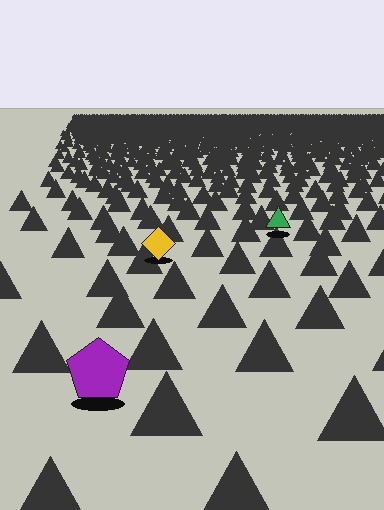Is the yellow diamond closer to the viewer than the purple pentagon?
No. The purple pentagon is closer — you can tell from the texture gradient: the ground texture is coarser near it.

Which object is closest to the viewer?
The purple pentagon is closest. The texture marks near it are larger and more spread out.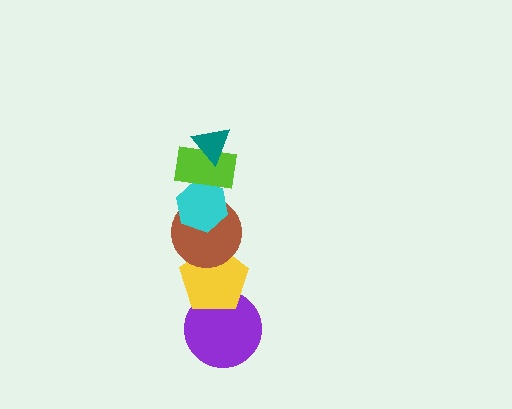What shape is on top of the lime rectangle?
The teal triangle is on top of the lime rectangle.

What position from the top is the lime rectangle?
The lime rectangle is 2nd from the top.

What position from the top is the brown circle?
The brown circle is 4th from the top.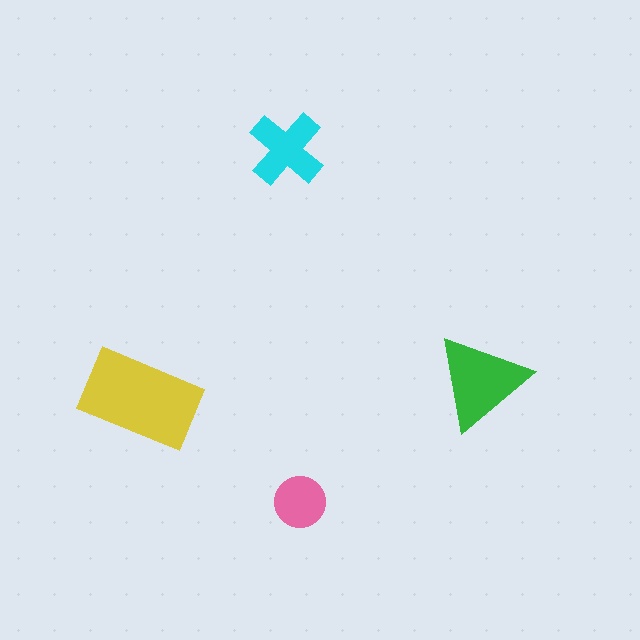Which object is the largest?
The yellow rectangle.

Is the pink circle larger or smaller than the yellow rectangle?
Smaller.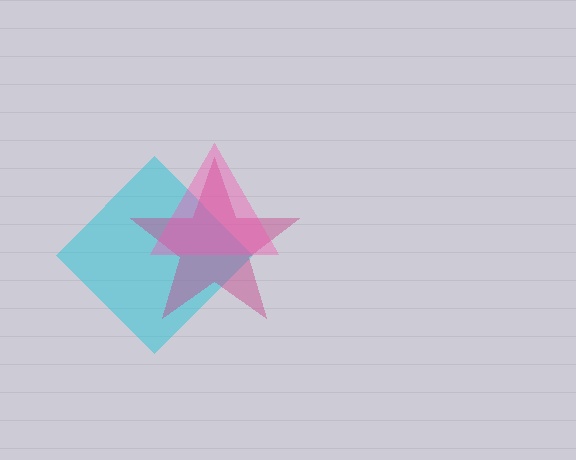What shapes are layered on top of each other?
The layered shapes are: a cyan diamond, a magenta star, a pink triangle.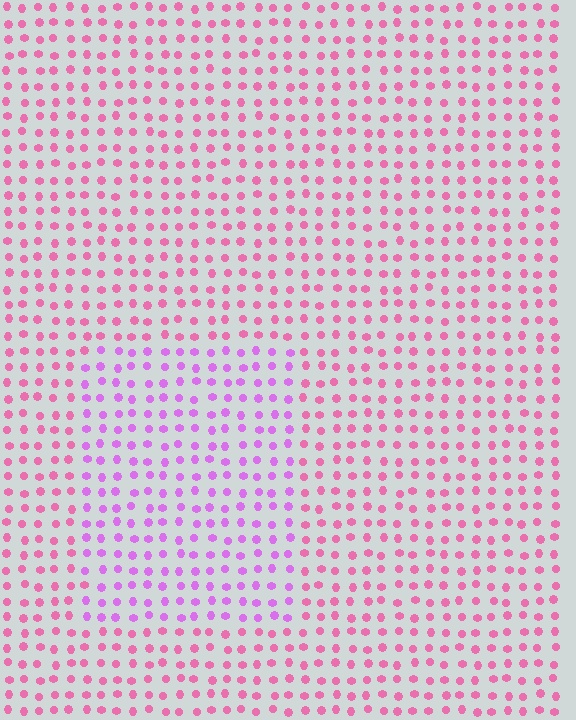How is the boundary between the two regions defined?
The boundary is defined purely by a slight shift in hue (about 37 degrees). Spacing, size, and orientation are identical on both sides.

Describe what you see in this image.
The image is filled with small pink elements in a uniform arrangement. A rectangle-shaped region is visible where the elements are tinted to a slightly different hue, forming a subtle color boundary.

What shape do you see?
I see a rectangle.